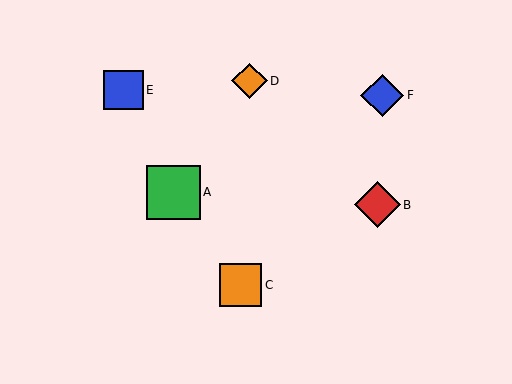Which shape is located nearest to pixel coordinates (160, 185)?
The green square (labeled A) at (173, 192) is nearest to that location.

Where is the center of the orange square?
The center of the orange square is at (241, 285).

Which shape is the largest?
The green square (labeled A) is the largest.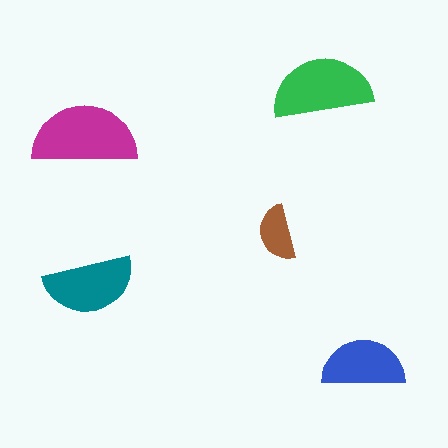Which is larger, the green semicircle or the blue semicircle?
The green one.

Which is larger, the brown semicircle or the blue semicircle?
The blue one.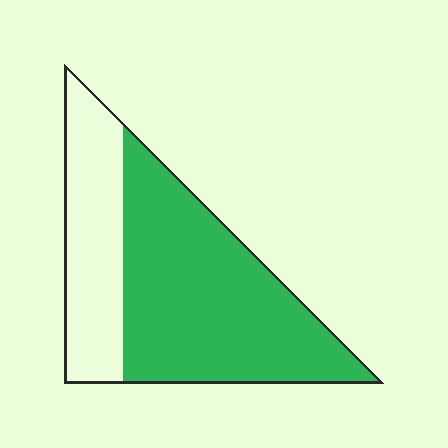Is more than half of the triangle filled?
Yes.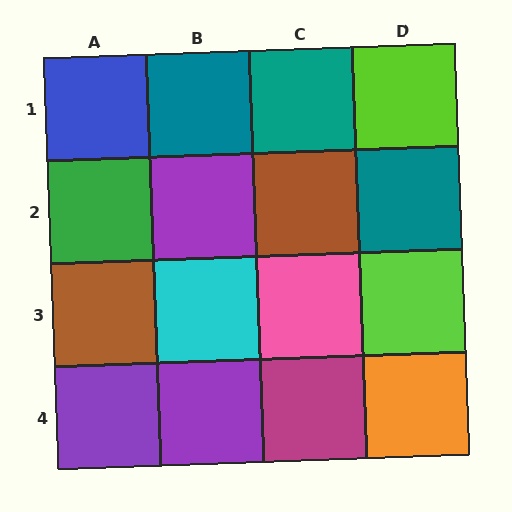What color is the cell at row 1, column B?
Teal.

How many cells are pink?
1 cell is pink.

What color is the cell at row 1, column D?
Lime.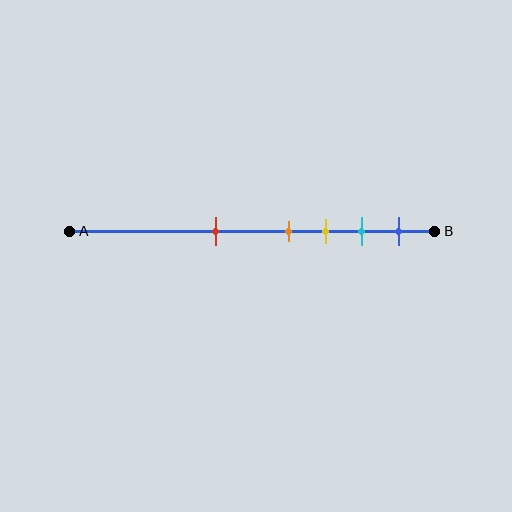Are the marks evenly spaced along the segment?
No, the marks are not evenly spaced.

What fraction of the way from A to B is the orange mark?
The orange mark is approximately 60% (0.6) of the way from A to B.